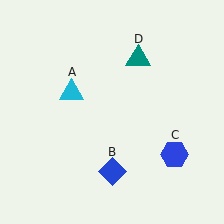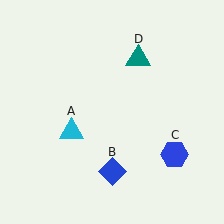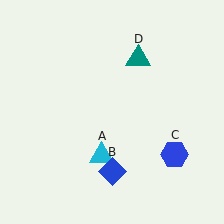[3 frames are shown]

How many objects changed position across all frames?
1 object changed position: cyan triangle (object A).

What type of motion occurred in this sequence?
The cyan triangle (object A) rotated counterclockwise around the center of the scene.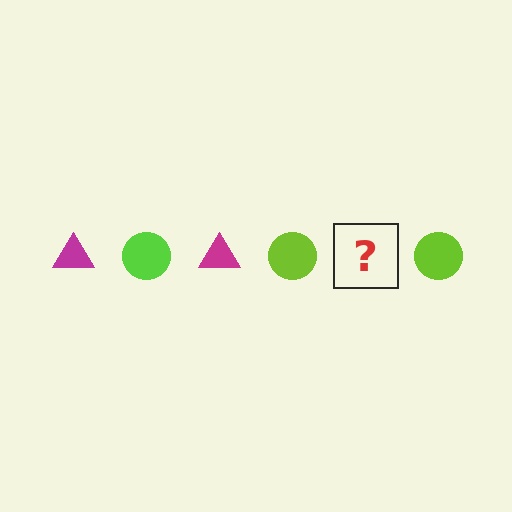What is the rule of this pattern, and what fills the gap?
The rule is that the pattern alternates between magenta triangle and lime circle. The gap should be filled with a magenta triangle.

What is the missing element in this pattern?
The missing element is a magenta triangle.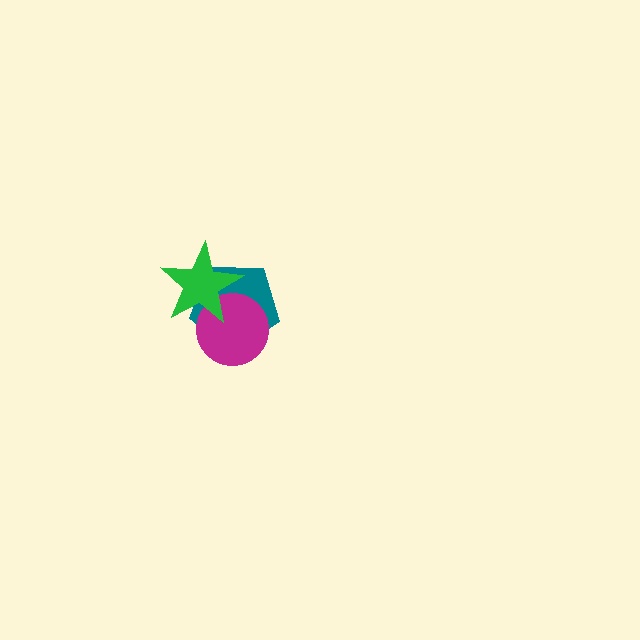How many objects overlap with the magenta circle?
2 objects overlap with the magenta circle.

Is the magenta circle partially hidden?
Yes, it is partially covered by another shape.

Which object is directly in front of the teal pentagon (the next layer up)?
The magenta circle is directly in front of the teal pentagon.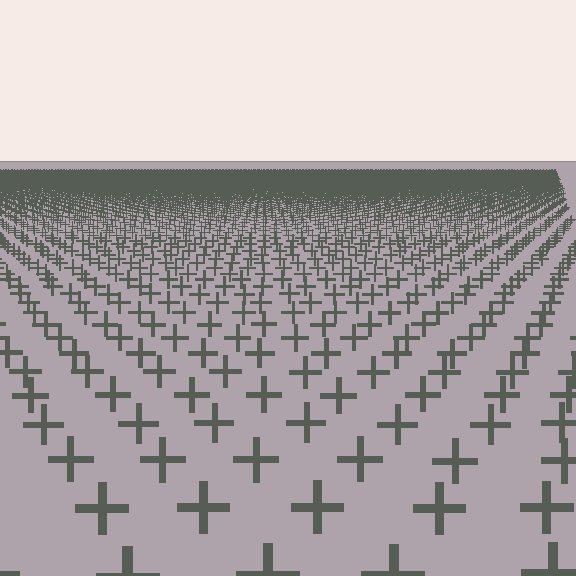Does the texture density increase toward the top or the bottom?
Density increases toward the top.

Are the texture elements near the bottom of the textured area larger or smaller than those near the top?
Larger. Near the bottom, elements are closer to the viewer and appear at a bigger on-screen size.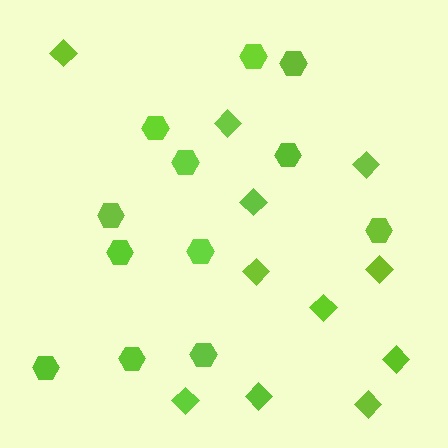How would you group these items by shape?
There are 2 groups: one group of hexagons (12) and one group of diamonds (11).